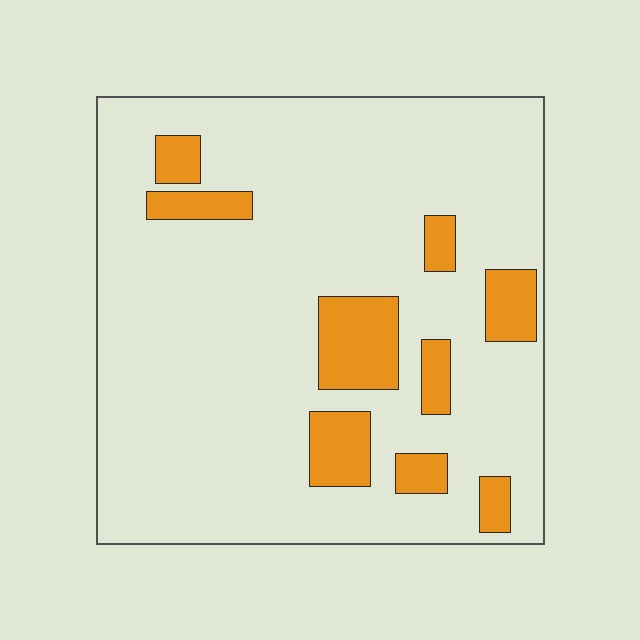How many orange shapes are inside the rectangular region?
9.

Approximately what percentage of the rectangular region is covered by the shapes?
Approximately 15%.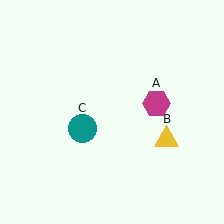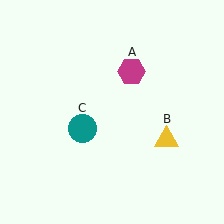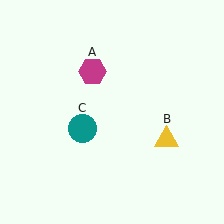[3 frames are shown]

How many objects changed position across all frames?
1 object changed position: magenta hexagon (object A).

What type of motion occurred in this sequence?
The magenta hexagon (object A) rotated counterclockwise around the center of the scene.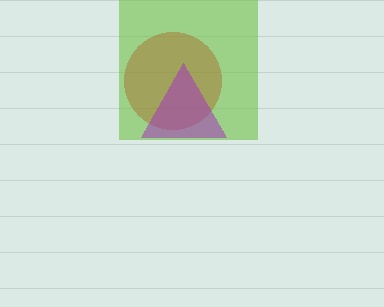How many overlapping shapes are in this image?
There are 3 overlapping shapes in the image.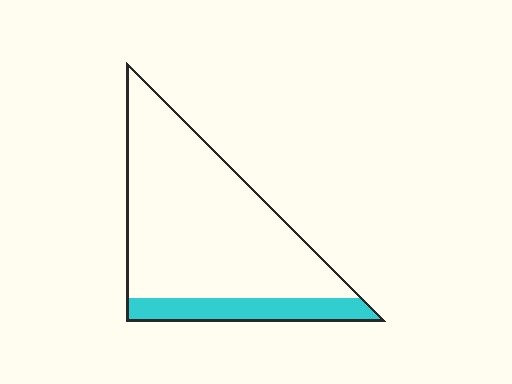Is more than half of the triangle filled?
No.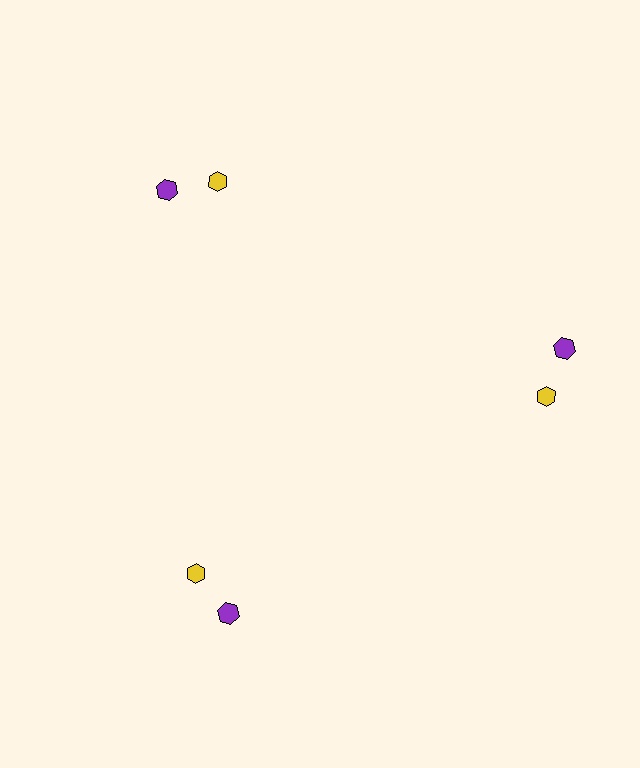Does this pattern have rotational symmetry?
Yes, this pattern has 3-fold rotational symmetry. It looks the same after rotating 120 degrees around the center.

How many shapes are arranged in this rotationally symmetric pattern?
There are 6 shapes, arranged in 3 groups of 2.